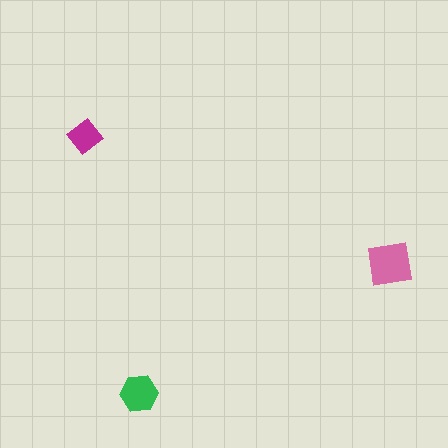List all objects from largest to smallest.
The pink square, the green hexagon, the magenta diamond.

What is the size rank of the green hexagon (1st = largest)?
2nd.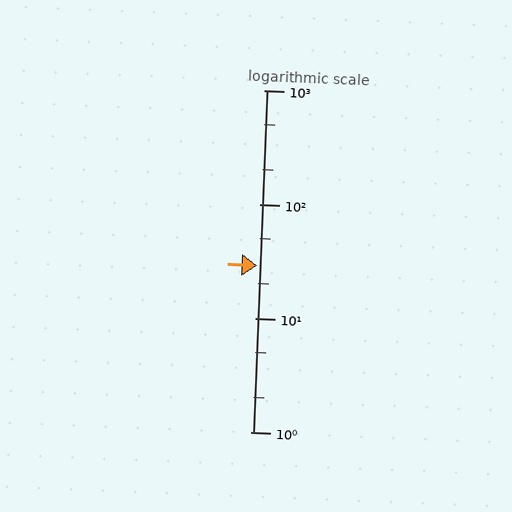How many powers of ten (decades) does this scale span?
The scale spans 3 decades, from 1 to 1000.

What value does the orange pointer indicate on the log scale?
The pointer indicates approximately 29.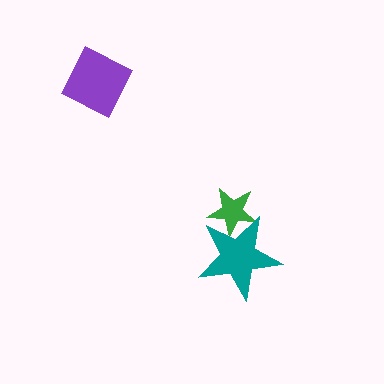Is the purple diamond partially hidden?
No, no other shape covers it.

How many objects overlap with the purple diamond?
0 objects overlap with the purple diamond.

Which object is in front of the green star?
The teal star is in front of the green star.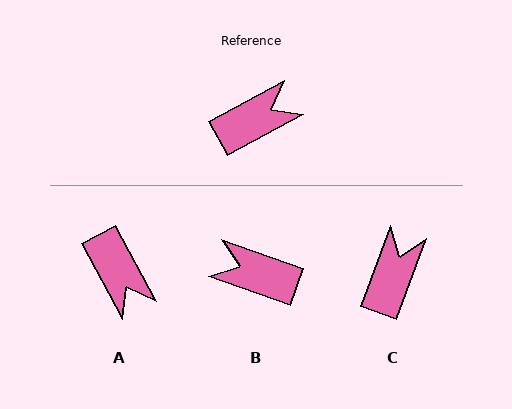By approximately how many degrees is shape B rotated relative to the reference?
Approximately 132 degrees counter-clockwise.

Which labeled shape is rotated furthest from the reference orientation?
B, about 132 degrees away.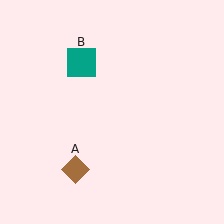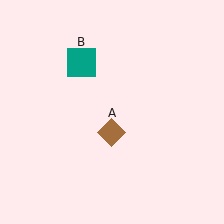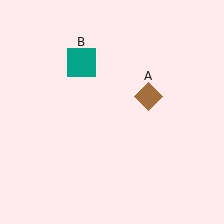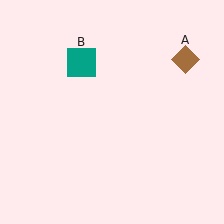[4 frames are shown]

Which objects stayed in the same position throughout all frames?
Teal square (object B) remained stationary.